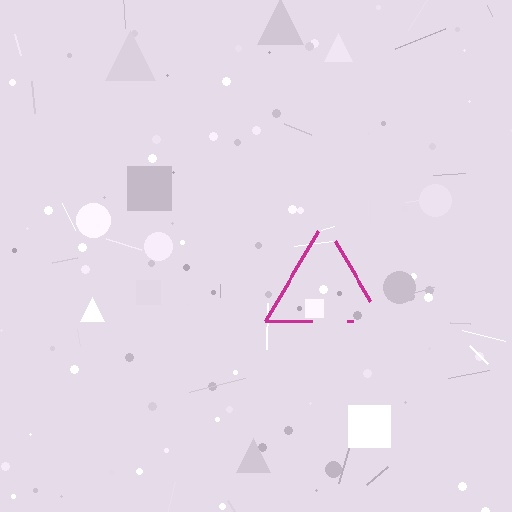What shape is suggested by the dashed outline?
The dashed outline suggests a triangle.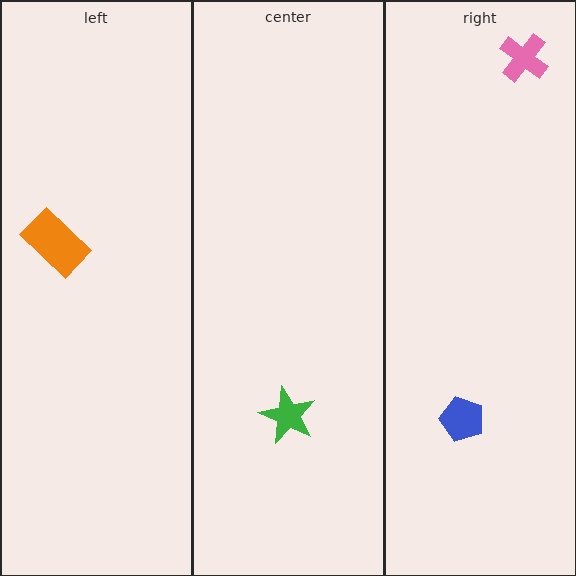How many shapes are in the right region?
2.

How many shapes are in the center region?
1.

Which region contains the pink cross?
The right region.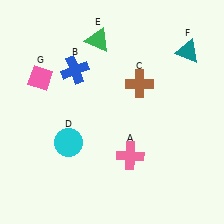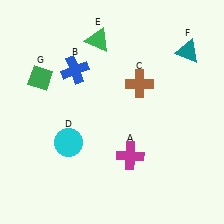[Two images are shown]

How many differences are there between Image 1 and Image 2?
There are 2 differences between the two images.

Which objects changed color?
A changed from pink to magenta. G changed from pink to green.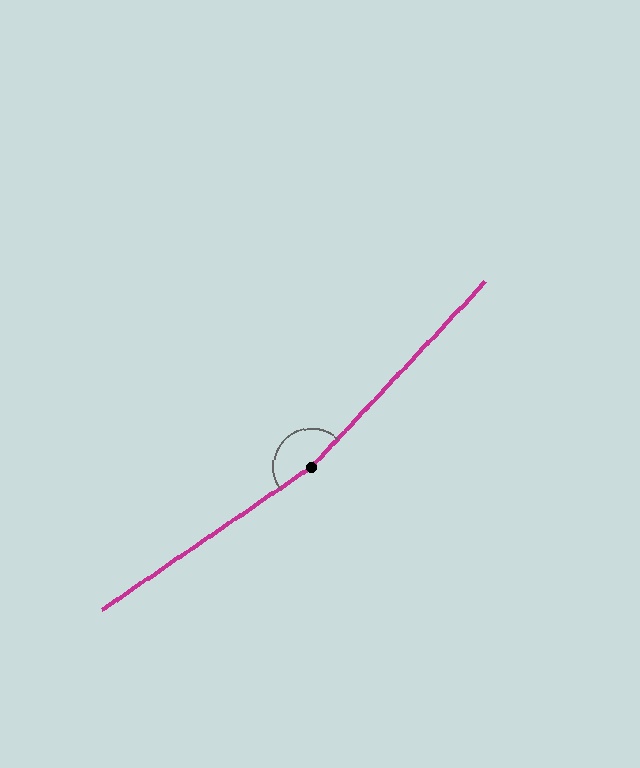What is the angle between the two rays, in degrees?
Approximately 167 degrees.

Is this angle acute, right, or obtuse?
It is obtuse.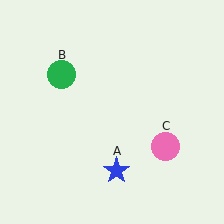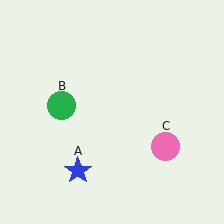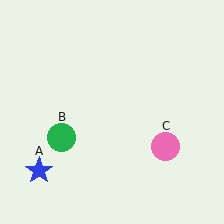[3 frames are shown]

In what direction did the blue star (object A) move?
The blue star (object A) moved left.